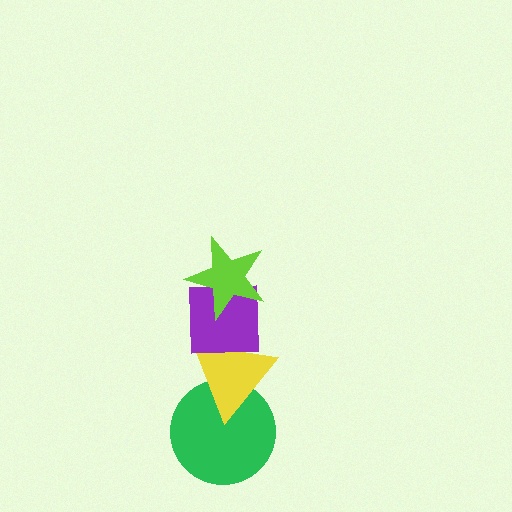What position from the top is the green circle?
The green circle is 4th from the top.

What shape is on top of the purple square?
The lime star is on top of the purple square.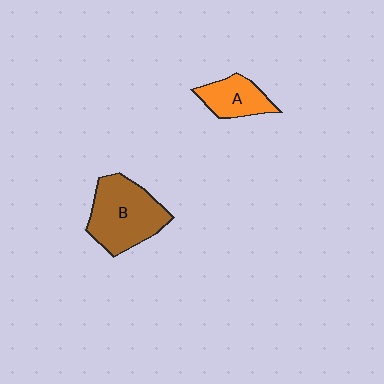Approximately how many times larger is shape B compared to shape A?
Approximately 1.9 times.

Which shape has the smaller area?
Shape A (orange).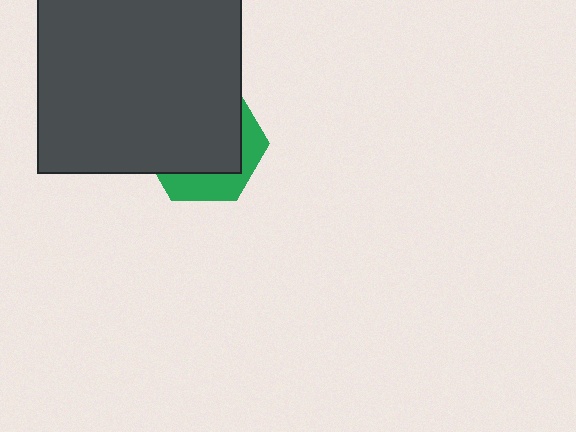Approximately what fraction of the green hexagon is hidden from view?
Roughly 68% of the green hexagon is hidden behind the dark gray square.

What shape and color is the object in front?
The object in front is a dark gray square.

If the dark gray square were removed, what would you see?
You would see the complete green hexagon.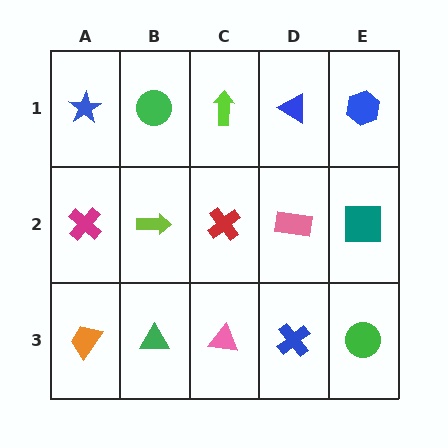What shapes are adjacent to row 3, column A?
A magenta cross (row 2, column A), a green triangle (row 3, column B).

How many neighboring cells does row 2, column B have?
4.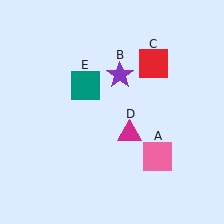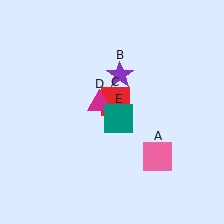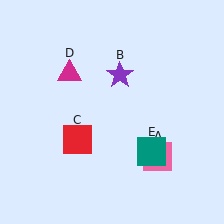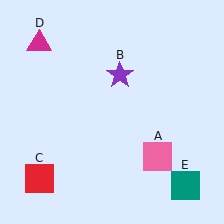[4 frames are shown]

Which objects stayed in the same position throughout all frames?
Pink square (object A) and purple star (object B) remained stationary.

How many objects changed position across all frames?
3 objects changed position: red square (object C), magenta triangle (object D), teal square (object E).